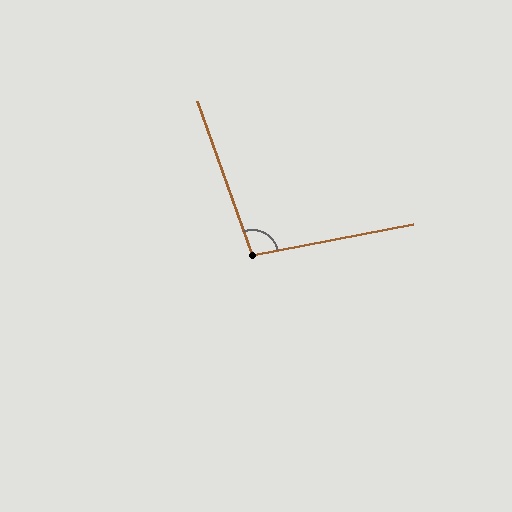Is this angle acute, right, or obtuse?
It is obtuse.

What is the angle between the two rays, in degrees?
Approximately 99 degrees.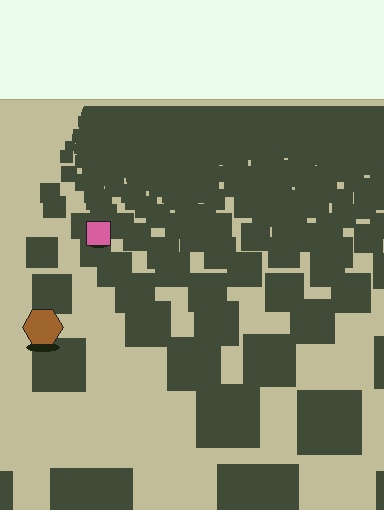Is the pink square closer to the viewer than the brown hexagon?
No. The brown hexagon is closer — you can tell from the texture gradient: the ground texture is coarser near it.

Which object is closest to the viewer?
The brown hexagon is closest. The texture marks near it are larger and more spread out.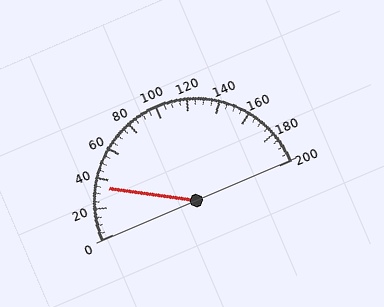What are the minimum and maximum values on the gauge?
The gauge ranges from 0 to 200.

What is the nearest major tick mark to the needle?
The nearest major tick mark is 40.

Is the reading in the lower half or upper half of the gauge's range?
The reading is in the lower half of the range (0 to 200).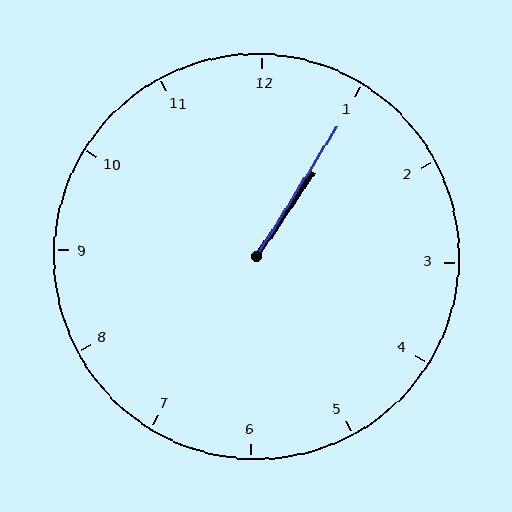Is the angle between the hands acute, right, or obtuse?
It is acute.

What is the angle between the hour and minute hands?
Approximately 2 degrees.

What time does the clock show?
1:05.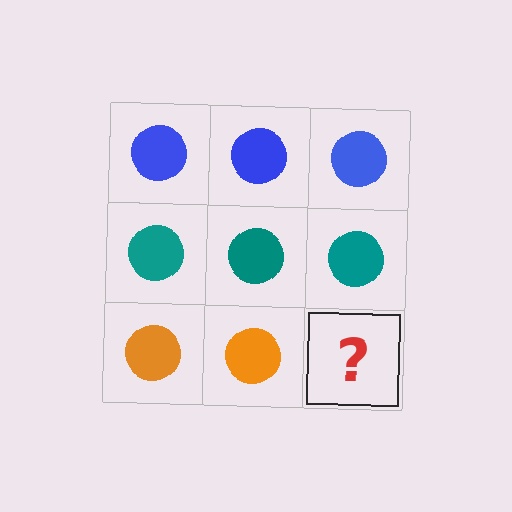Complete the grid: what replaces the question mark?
The question mark should be replaced with an orange circle.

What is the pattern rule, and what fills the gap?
The rule is that each row has a consistent color. The gap should be filled with an orange circle.